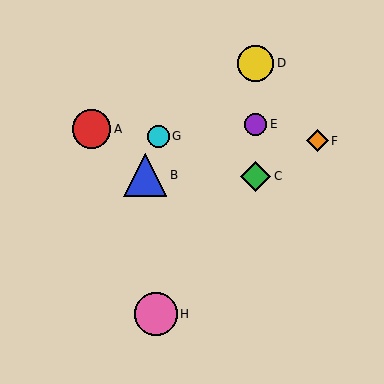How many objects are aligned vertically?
3 objects (C, D, E) are aligned vertically.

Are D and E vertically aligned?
Yes, both are at x≈256.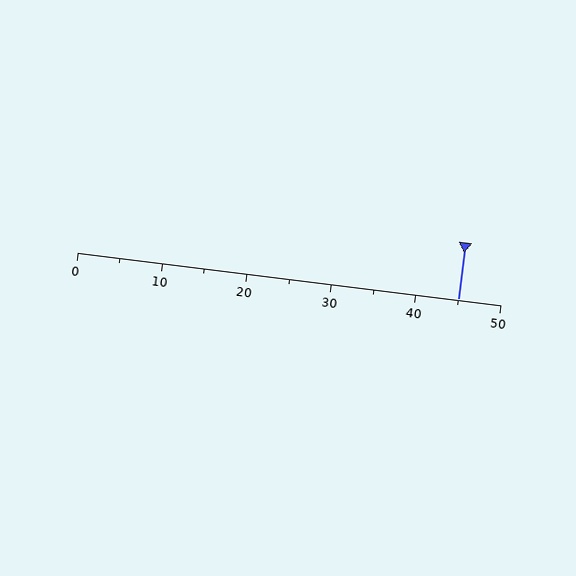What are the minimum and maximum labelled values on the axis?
The axis runs from 0 to 50.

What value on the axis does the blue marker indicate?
The marker indicates approximately 45.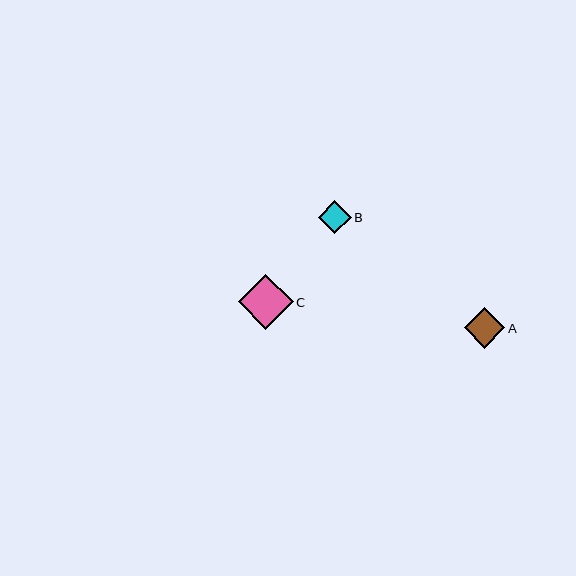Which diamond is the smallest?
Diamond B is the smallest with a size of approximately 32 pixels.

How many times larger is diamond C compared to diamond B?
Diamond C is approximately 1.7 times the size of diamond B.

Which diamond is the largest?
Diamond C is the largest with a size of approximately 55 pixels.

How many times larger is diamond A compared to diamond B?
Diamond A is approximately 1.2 times the size of diamond B.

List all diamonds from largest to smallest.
From largest to smallest: C, A, B.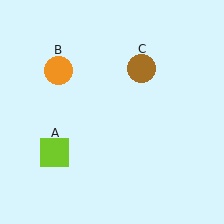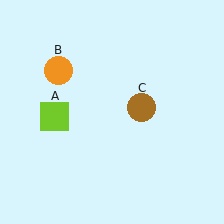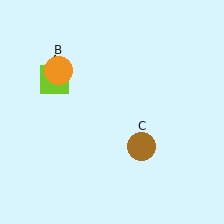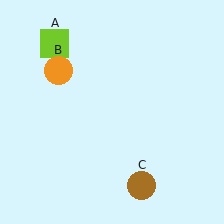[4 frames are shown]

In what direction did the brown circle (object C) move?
The brown circle (object C) moved down.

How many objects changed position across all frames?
2 objects changed position: lime square (object A), brown circle (object C).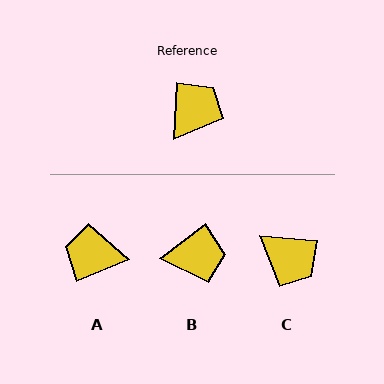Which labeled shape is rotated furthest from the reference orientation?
A, about 116 degrees away.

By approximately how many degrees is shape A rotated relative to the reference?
Approximately 116 degrees counter-clockwise.